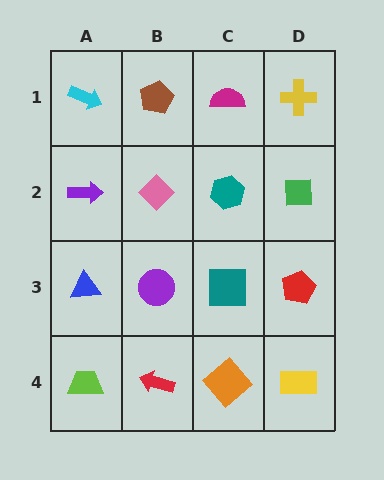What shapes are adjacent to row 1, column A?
A purple arrow (row 2, column A), a brown pentagon (row 1, column B).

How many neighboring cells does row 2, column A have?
3.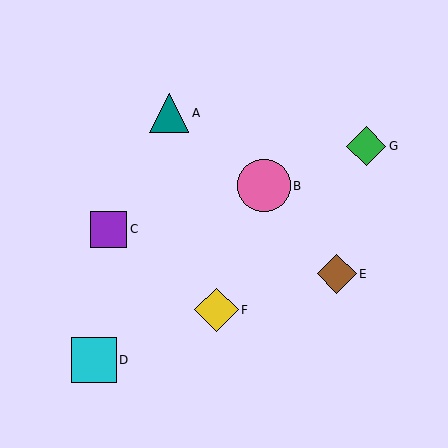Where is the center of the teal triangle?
The center of the teal triangle is at (169, 113).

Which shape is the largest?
The pink circle (labeled B) is the largest.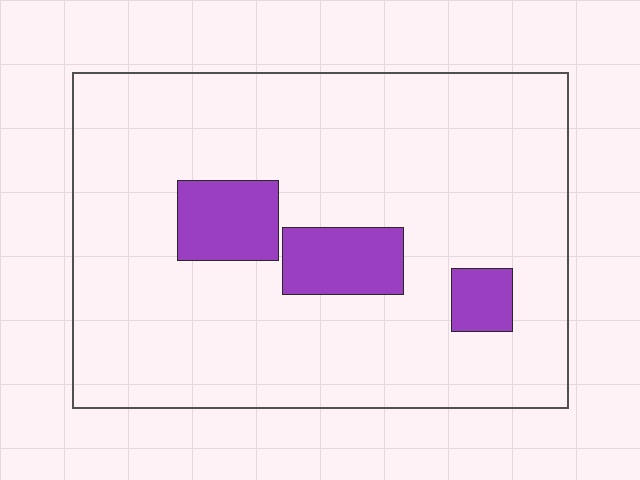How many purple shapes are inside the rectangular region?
3.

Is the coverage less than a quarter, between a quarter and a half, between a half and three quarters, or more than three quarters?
Less than a quarter.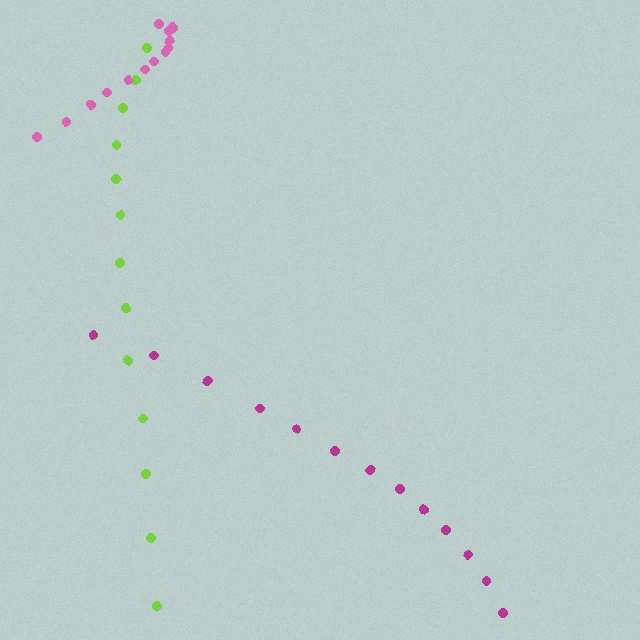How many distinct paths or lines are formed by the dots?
There are 3 distinct paths.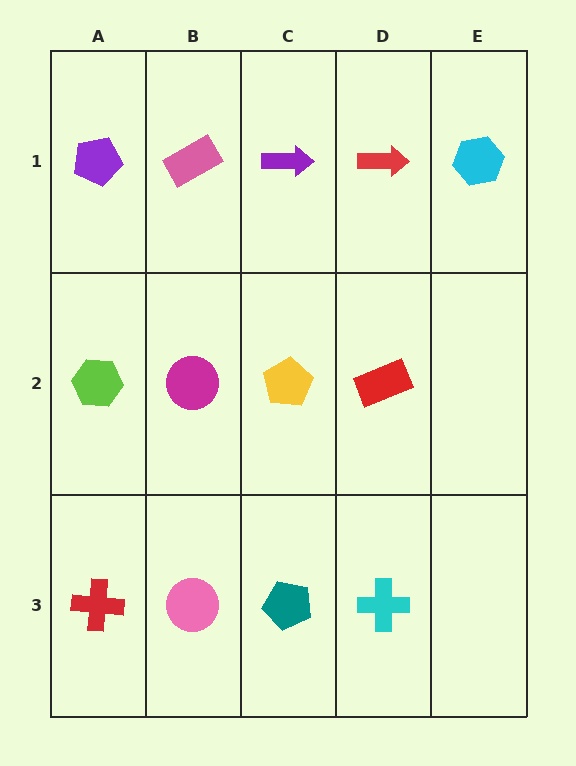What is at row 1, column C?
A purple arrow.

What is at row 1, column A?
A purple pentagon.